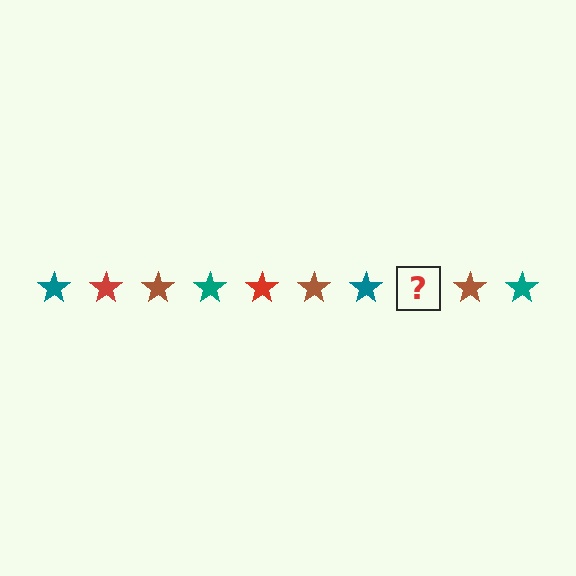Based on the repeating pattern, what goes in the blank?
The blank should be a red star.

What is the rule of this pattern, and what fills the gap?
The rule is that the pattern cycles through teal, red, brown stars. The gap should be filled with a red star.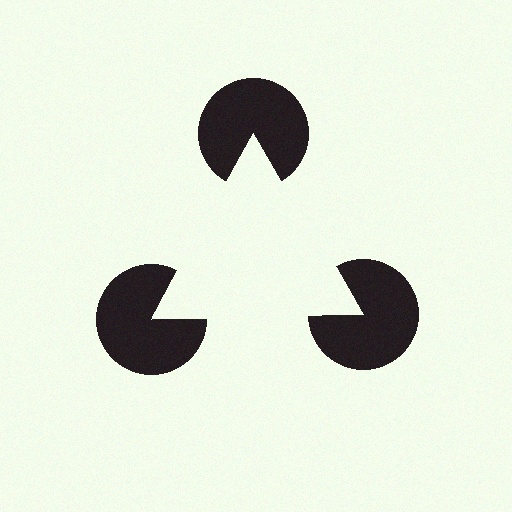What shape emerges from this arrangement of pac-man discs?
An illusory triangle — its edges are inferred from the aligned wedge cuts in the pac-man discs, not physically drawn.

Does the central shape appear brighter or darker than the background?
It typically appears slightly brighter than the background, even though no actual brightness change is drawn.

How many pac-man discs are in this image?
There are 3 — one at each vertex of the illusory triangle.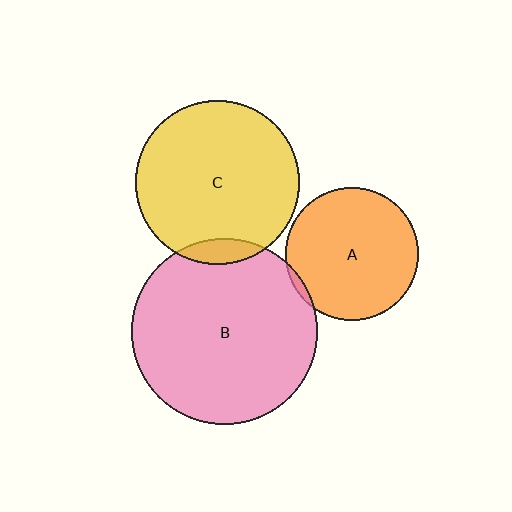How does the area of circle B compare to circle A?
Approximately 2.0 times.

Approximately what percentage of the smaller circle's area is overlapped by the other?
Approximately 5%.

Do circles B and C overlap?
Yes.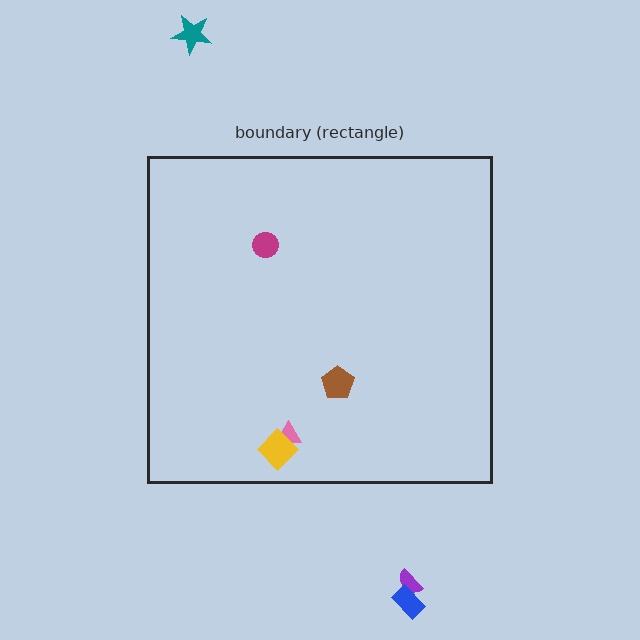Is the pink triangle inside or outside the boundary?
Inside.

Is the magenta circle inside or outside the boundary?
Inside.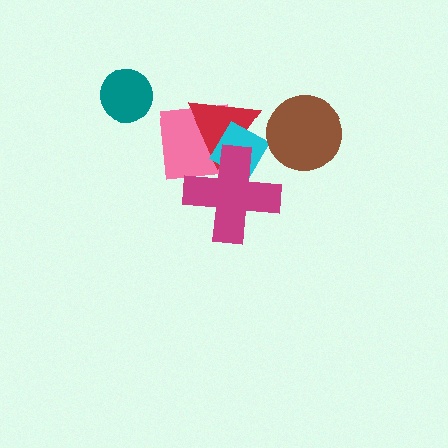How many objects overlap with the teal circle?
0 objects overlap with the teal circle.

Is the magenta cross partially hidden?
No, no other shape covers it.